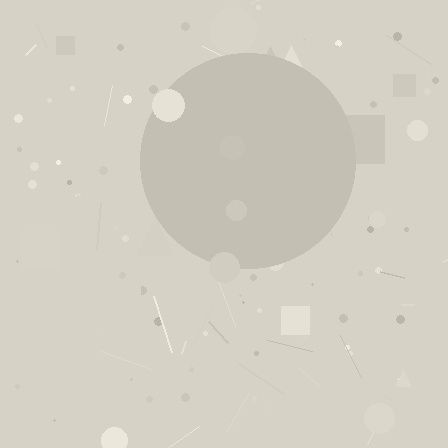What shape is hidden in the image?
A circle is hidden in the image.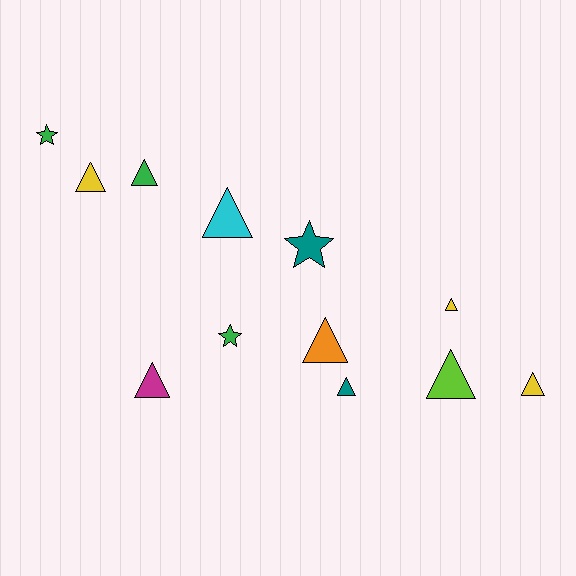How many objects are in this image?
There are 12 objects.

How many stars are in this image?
There are 3 stars.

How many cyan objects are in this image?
There is 1 cyan object.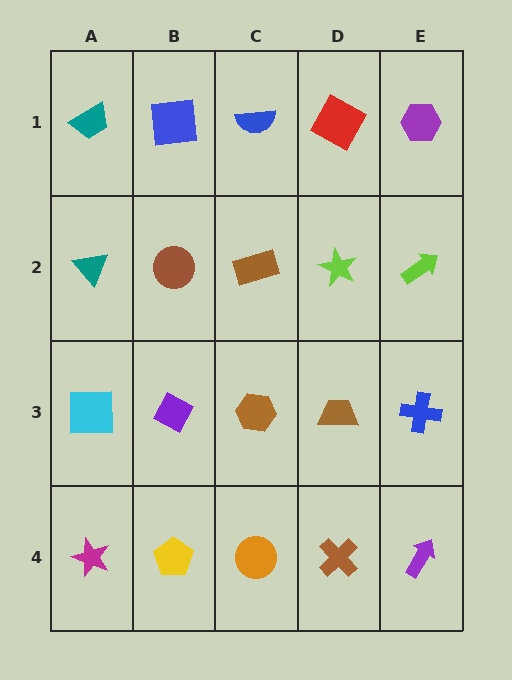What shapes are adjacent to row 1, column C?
A brown rectangle (row 2, column C), a blue square (row 1, column B), a red square (row 1, column D).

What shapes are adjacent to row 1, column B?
A brown circle (row 2, column B), a teal trapezoid (row 1, column A), a blue semicircle (row 1, column C).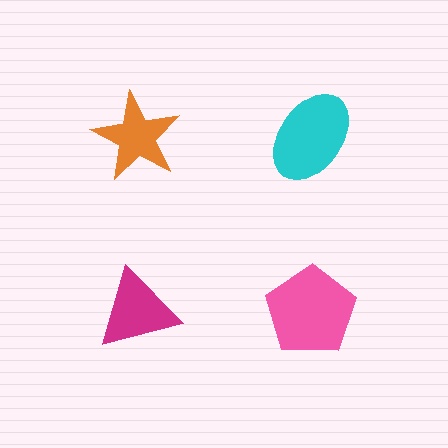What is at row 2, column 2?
A pink pentagon.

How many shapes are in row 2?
2 shapes.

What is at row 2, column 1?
A magenta triangle.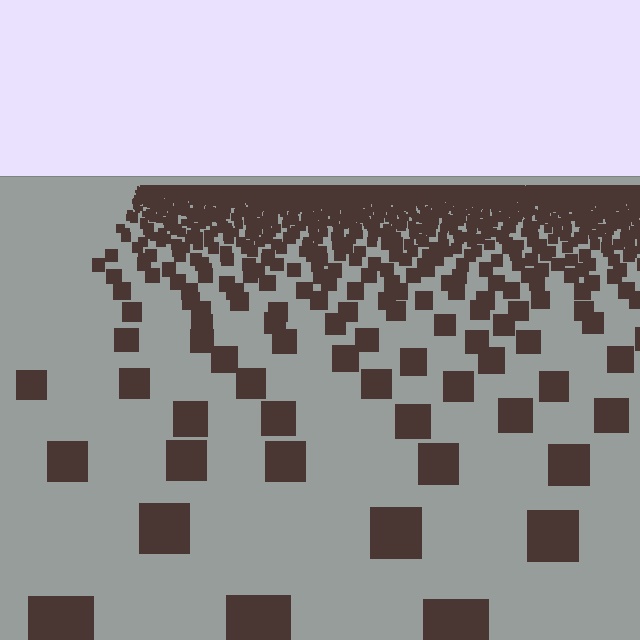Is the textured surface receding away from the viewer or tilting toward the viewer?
The surface is receding away from the viewer. Texture elements get smaller and denser toward the top.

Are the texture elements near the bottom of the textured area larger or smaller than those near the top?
Larger. Near the bottom, elements are closer to the viewer and appear at a bigger on-screen size.